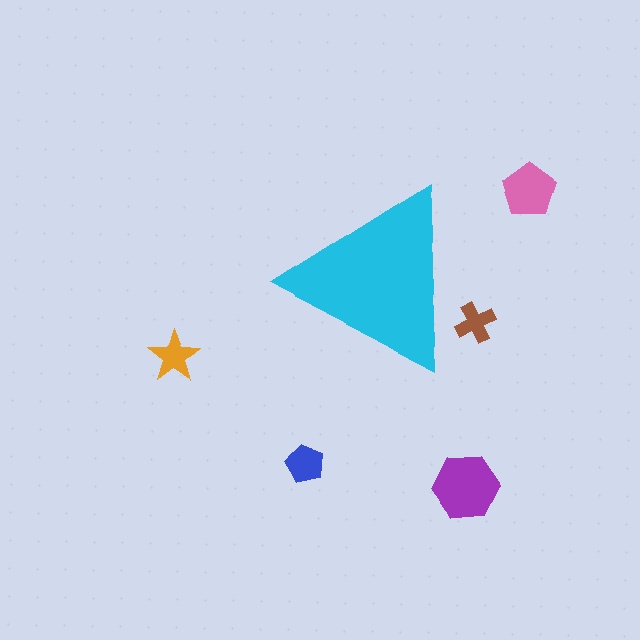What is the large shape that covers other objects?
A cyan triangle.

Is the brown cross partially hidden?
Yes, the brown cross is partially hidden behind the cyan triangle.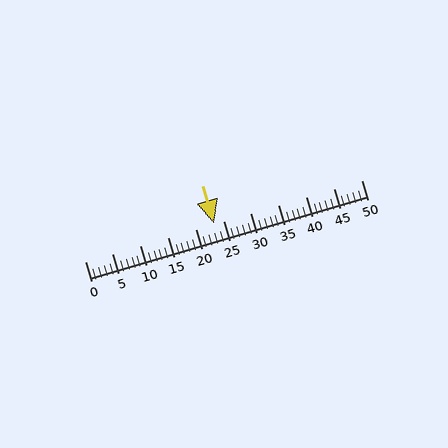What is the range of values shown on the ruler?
The ruler shows values from 0 to 50.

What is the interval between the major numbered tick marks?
The major tick marks are spaced 5 units apart.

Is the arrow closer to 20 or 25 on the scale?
The arrow is closer to 25.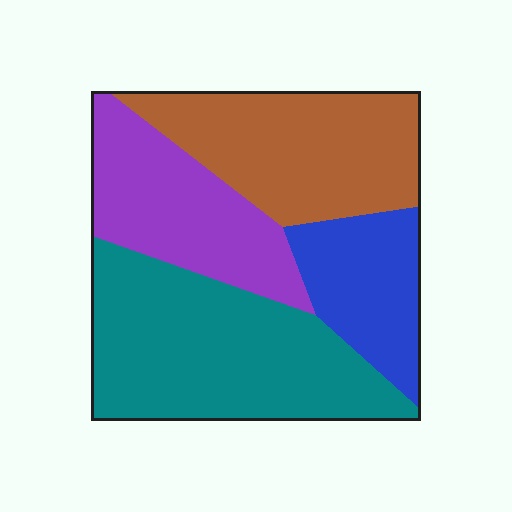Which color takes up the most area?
Teal, at roughly 35%.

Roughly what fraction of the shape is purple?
Purple takes up between a sixth and a third of the shape.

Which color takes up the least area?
Blue, at roughly 15%.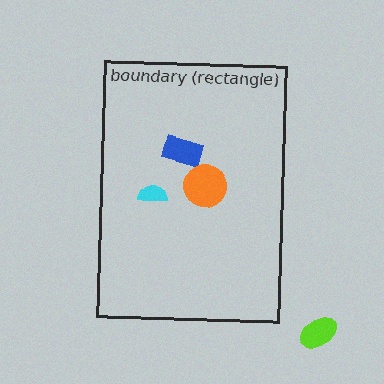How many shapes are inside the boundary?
3 inside, 1 outside.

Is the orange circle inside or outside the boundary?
Inside.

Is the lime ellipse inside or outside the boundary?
Outside.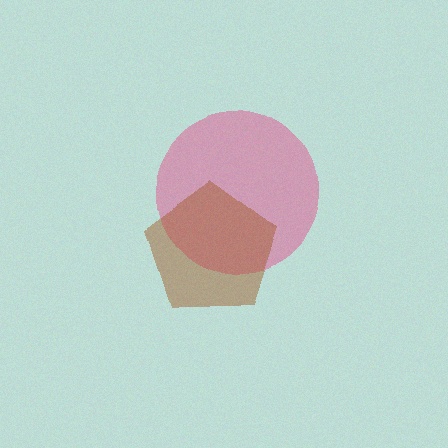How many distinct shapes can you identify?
There are 2 distinct shapes: a pink circle, a brown pentagon.